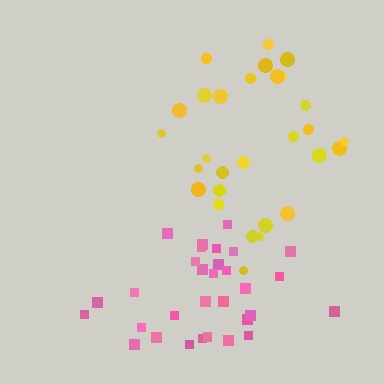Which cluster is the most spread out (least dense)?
Yellow.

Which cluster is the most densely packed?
Pink.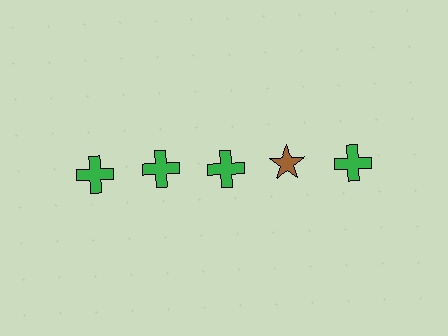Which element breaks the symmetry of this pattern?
The brown star in the top row, second from right column breaks the symmetry. All other shapes are green crosses.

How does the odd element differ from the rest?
It differs in both color (brown instead of green) and shape (star instead of cross).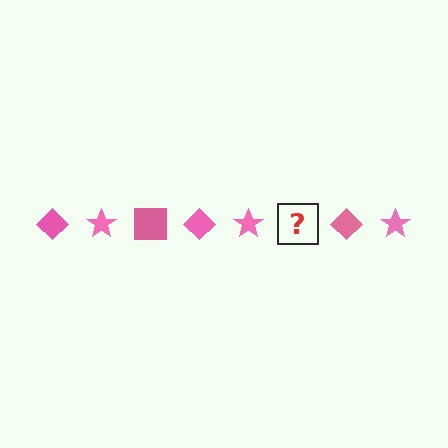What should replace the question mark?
The question mark should be replaced with a pink square.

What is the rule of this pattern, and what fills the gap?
The rule is that the pattern cycles through diamond, star, square shapes in pink. The gap should be filled with a pink square.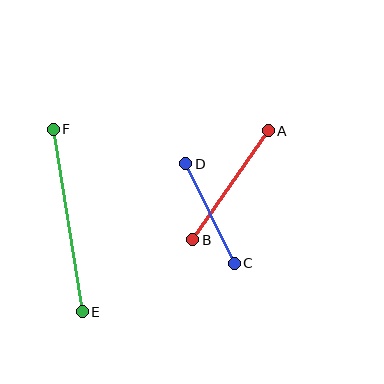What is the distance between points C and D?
The distance is approximately 110 pixels.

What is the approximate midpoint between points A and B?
The midpoint is at approximately (231, 185) pixels.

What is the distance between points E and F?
The distance is approximately 185 pixels.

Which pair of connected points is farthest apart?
Points E and F are farthest apart.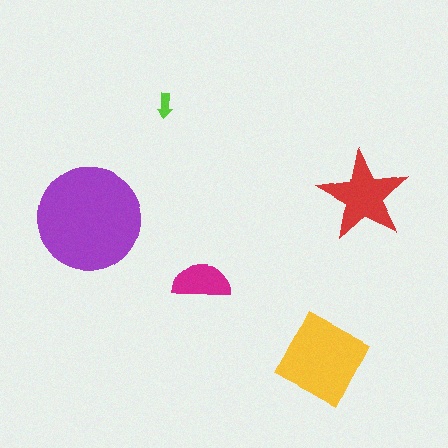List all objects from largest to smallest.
The purple circle, the yellow square, the red star, the magenta semicircle, the lime arrow.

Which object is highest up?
The lime arrow is topmost.